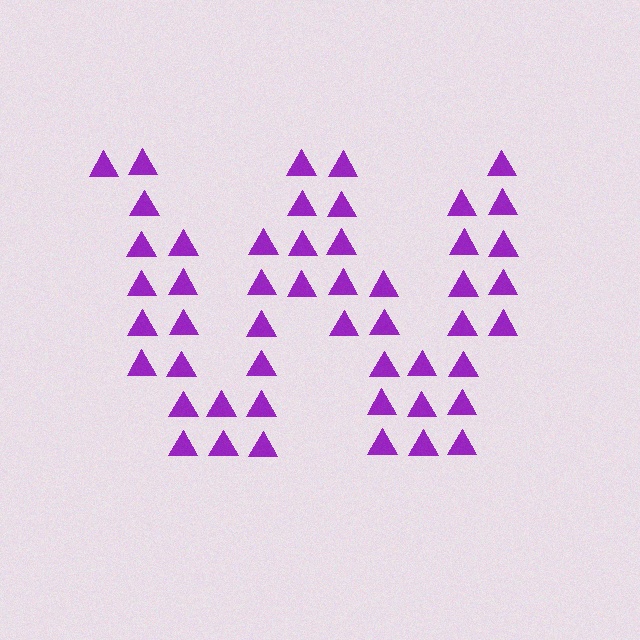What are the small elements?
The small elements are triangles.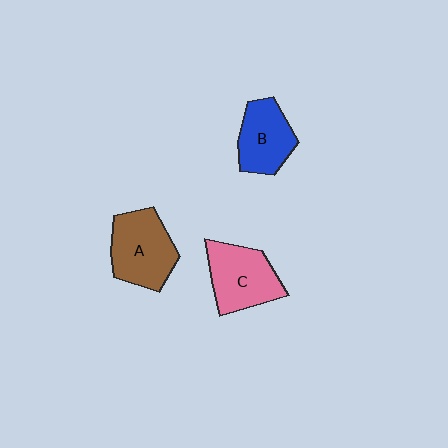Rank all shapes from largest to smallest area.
From largest to smallest: A (brown), C (pink), B (blue).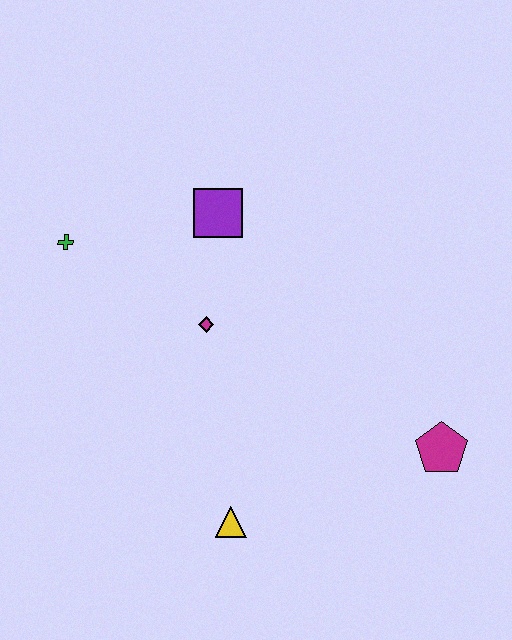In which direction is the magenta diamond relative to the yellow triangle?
The magenta diamond is above the yellow triangle.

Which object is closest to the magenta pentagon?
The yellow triangle is closest to the magenta pentagon.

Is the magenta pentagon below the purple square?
Yes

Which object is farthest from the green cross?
The magenta pentagon is farthest from the green cross.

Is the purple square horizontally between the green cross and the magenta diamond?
No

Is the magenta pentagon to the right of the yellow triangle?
Yes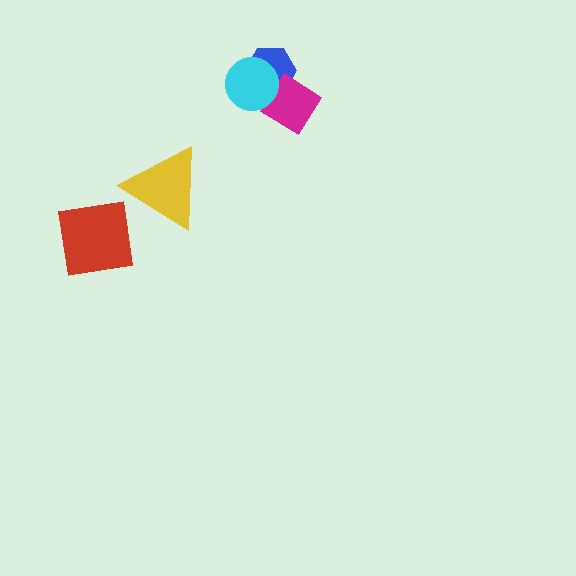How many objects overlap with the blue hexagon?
2 objects overlap with the blue hexagon.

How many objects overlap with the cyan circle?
2 objects overlap with the cyan circle.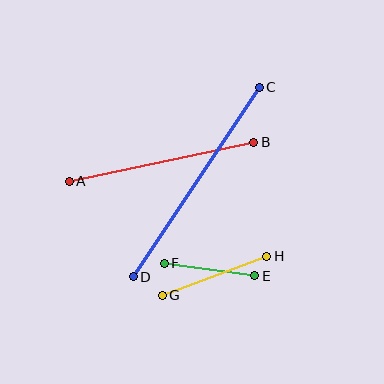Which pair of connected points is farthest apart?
Points C and D are farthest apart.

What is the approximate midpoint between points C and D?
The midpoint is at approximately (196, 182) pixels.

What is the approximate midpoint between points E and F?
The midpoint is at approximately (209, 269) pixels.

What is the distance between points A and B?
The distance is approximately 189 pixels.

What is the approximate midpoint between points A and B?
The midpoint is at approximately (161, 162) pixels.